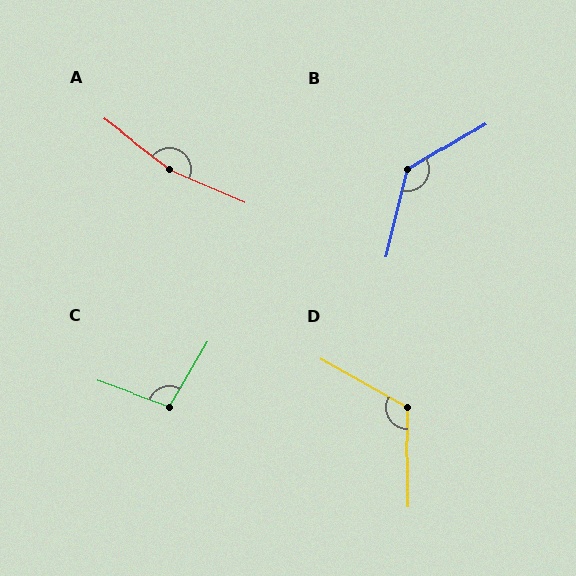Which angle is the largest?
A, at approximately 166 degrees.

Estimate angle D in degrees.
Approximately 120 degrees.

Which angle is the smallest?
C, at approximately 101 degrees.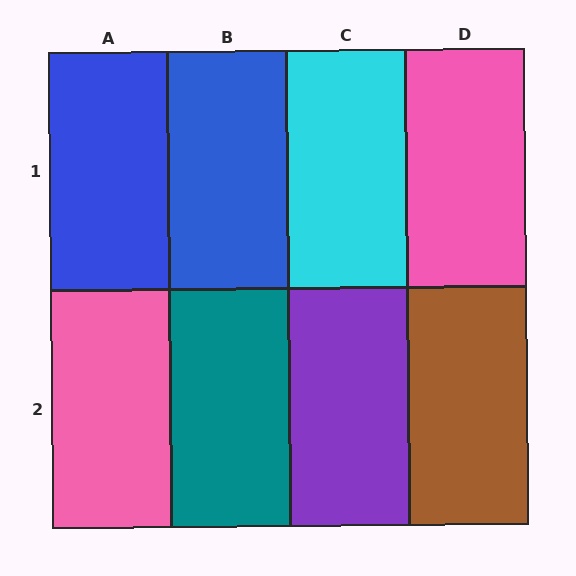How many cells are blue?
2 cells are blue.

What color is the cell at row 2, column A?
Pink.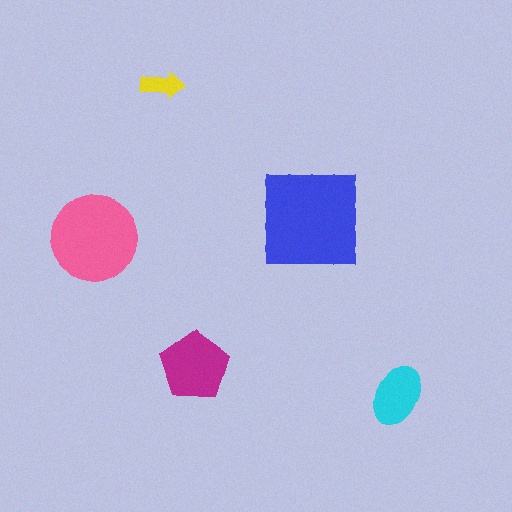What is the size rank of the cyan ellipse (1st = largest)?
4th.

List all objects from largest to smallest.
The blue square, the pink circle, the magenta pentagon, the cyan ellipse, the yellow arrow.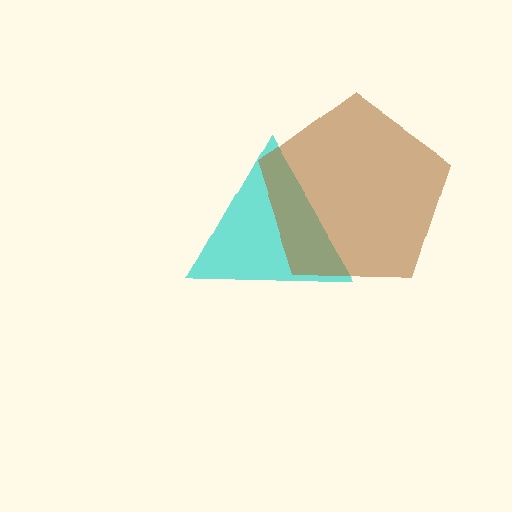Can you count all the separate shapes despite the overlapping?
Yes, there are 2 separate shapes.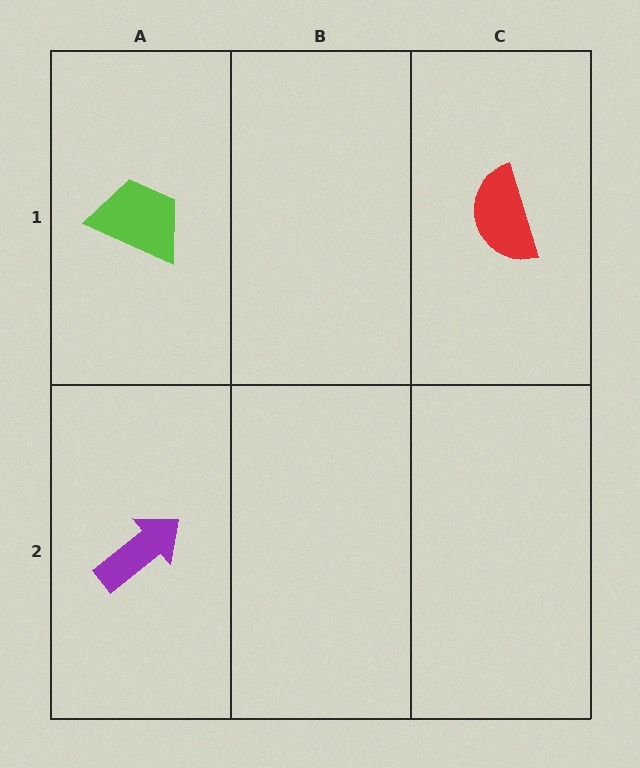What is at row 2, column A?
A purple arrow.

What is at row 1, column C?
A red semicircle.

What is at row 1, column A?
A lime trapezoid.